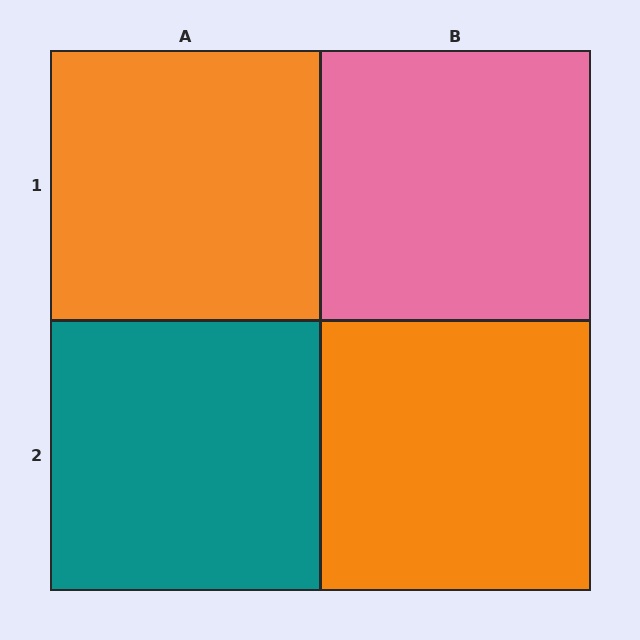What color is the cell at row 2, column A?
Teal.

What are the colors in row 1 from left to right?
Orange, pink.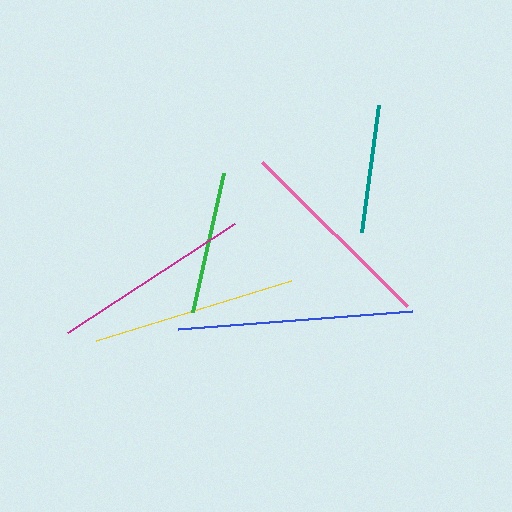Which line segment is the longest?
The blue line is the longest at approximately 235 pixels.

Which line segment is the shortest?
The teal line is the shortest at approximately 128 pixels.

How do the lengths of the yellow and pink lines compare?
The yellow and pink lines are approximately the same length.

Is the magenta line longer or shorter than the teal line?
The magenta line is longer than the teal line.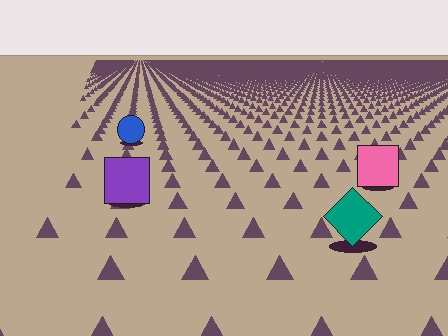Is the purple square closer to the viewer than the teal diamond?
No. The teal diamond is closer — you can tell from the texture gradient: the ground texture is coarser near it.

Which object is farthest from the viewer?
The blue circle is farthest from the viewer. It appears smaller and the ground texture around it is denser.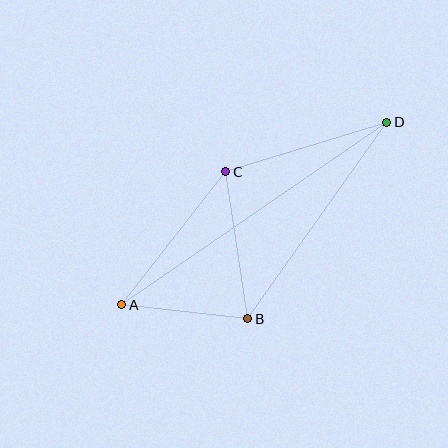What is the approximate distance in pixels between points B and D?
The distance between B and D is approximately 241 pixels.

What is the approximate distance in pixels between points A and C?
The distance between A and C is approximately 168 pixels.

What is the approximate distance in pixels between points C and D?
The distance between C and D is approximately 169 pixels.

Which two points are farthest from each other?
Points A and D are farthest from each other.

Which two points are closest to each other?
Points A and B are closest to each other.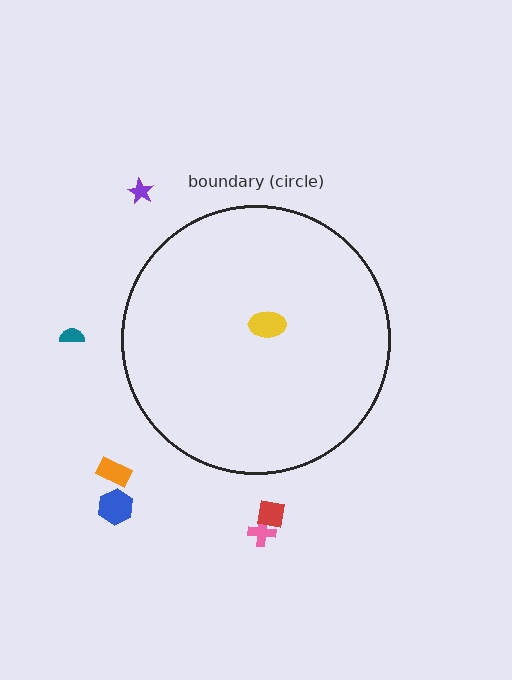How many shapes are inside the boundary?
1 inside, 6 outside.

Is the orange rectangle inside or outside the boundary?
Outside.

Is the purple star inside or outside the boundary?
Outside.